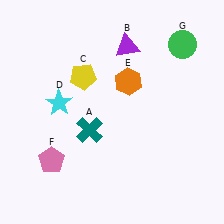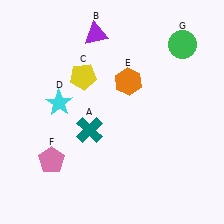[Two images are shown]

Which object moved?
The purple triangle (B) moved left.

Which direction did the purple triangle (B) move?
The purple triangle (B) moved left.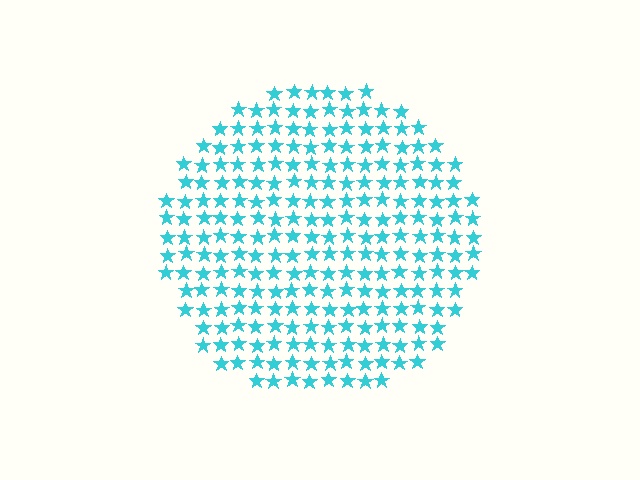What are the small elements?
The small elements are stars.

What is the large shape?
The large shape is a circle.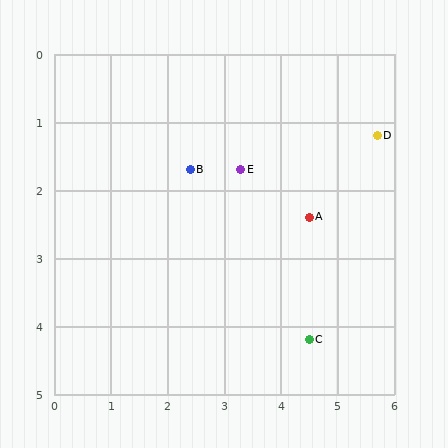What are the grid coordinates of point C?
Point C is at approximately (4.5, 4.2).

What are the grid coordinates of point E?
Point E is at approximately (3.3, 1.7).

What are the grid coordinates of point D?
Point D is at approximately (5.7, 1.2).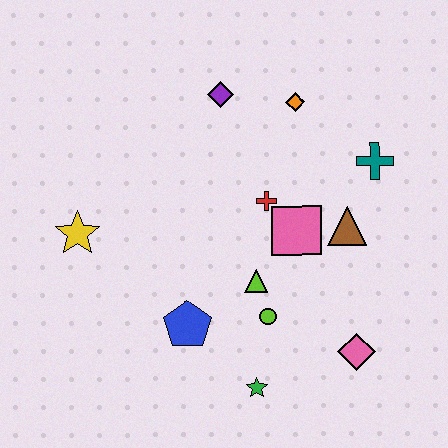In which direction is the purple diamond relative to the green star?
The purple diamond is above the green star.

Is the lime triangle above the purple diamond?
No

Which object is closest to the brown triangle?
The pink square is closest to the brown triangle.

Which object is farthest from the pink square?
The yellow star is farthest from the pink square.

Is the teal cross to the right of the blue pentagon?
Yes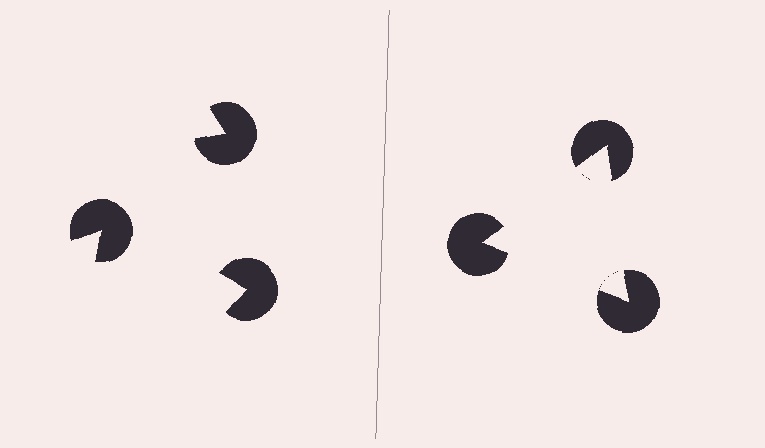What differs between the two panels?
The pac-man discs are positioned identically on both sides; only the wedge orientations differ. On the right they align to a triangle; on the left they are misaligned.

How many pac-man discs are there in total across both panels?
6 — 3 on each side.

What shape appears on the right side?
An illusory triangle.